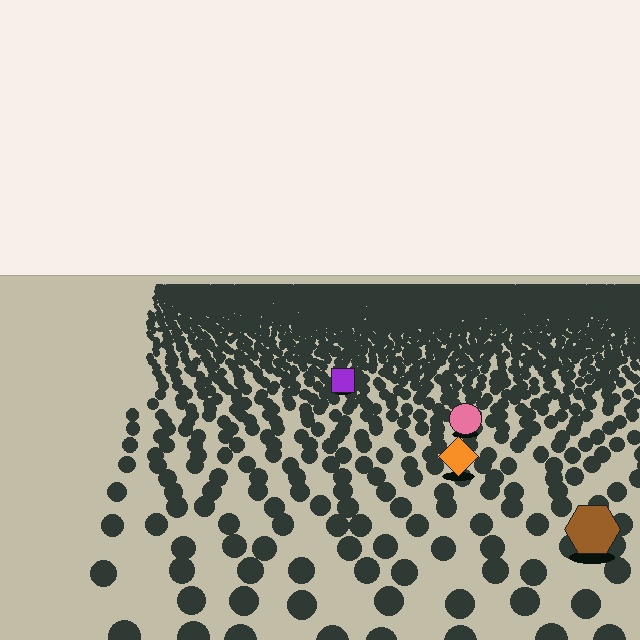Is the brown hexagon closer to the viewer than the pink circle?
Yes. The brown hexagon is closer — you can tell from the texture gradient: the ground texture is coarser near it.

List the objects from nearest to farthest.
From nearest to farthest: the brown hexagon, the orange diamond, the pink circle, the purple square.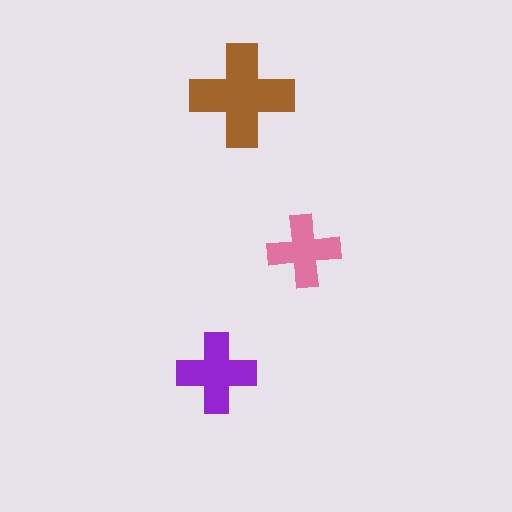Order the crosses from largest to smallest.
the brown one, the purple one, the pink one.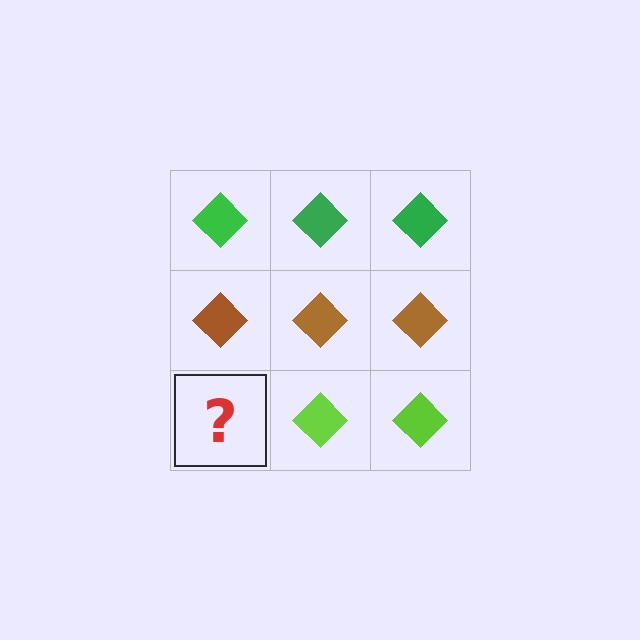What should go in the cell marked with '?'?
The missing cell should contain a lime diamond.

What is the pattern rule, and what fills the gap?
The rule is that each row has a consistent color. The gap should be filled with a lime diamond.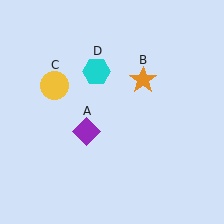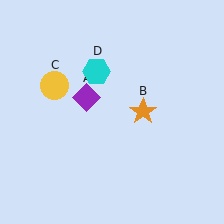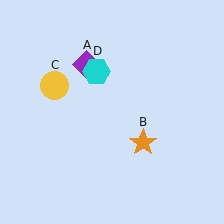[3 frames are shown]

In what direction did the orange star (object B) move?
The orange star (object B) moved down.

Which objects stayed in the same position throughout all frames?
Yellow circle (object C) and cyan hexagon (object D) remained stationary.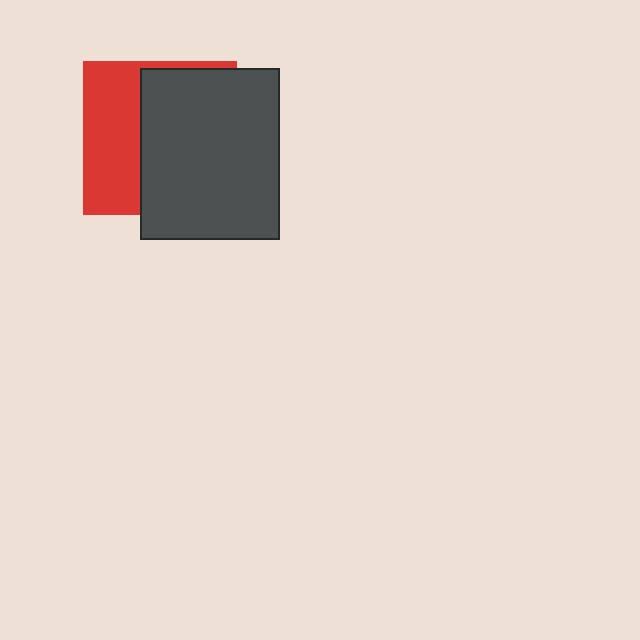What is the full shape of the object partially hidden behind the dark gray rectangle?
The partially hidden object is a red square.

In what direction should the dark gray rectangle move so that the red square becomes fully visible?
The dark gray rectangle should move right. That is the shortest direction to clear the overlap and leave the red square fully visible.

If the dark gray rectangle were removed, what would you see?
You would see the complete red square.